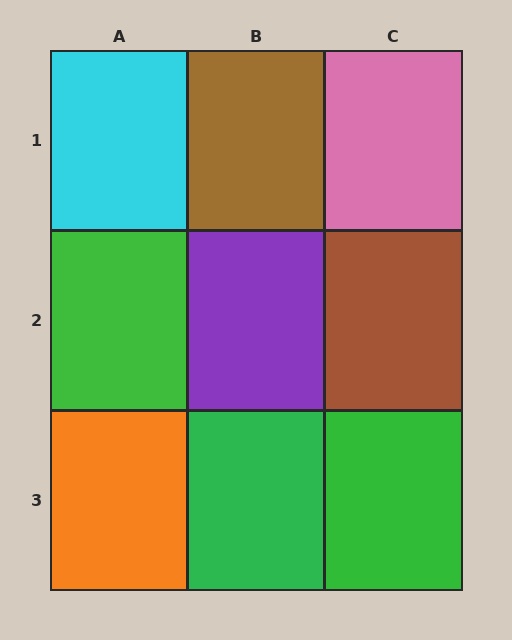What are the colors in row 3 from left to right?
Orange, green, green.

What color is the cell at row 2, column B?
Purple.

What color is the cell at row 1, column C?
Pink.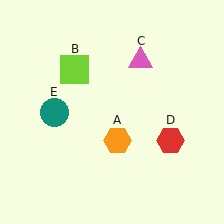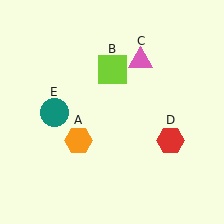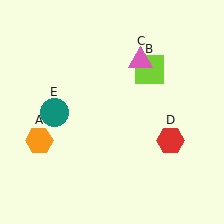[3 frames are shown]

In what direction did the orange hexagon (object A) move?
The orange hexagon (object A) moved left.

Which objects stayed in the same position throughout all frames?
Pink triangle (object C) and red hexagon (object D) and teal circle (object E) remained stationary.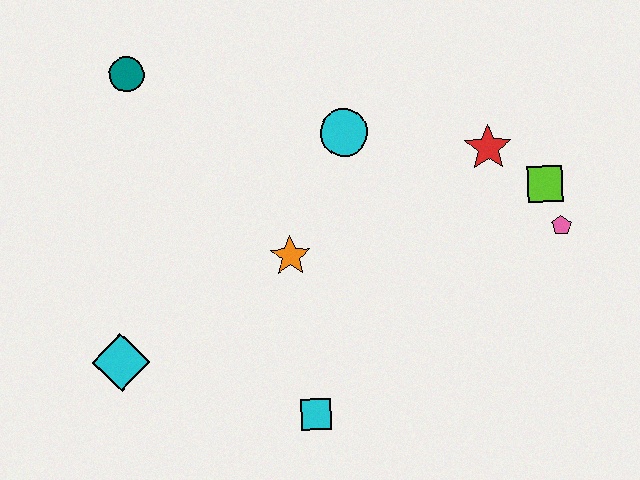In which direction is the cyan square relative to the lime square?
The cyan square is to the left of the lime square.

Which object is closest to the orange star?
The cyan circle is closest to the orange star.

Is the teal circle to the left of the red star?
Yes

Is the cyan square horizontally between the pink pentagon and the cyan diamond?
Yes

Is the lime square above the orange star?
Yes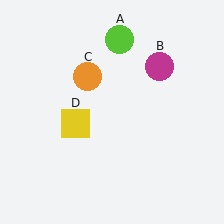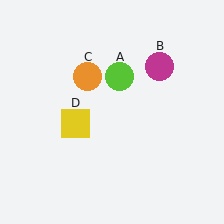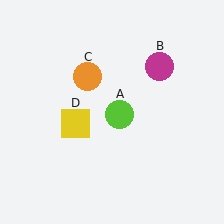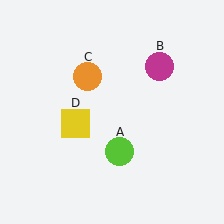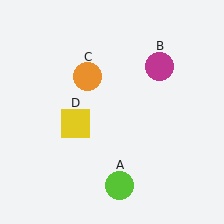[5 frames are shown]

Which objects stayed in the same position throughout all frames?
Magenta circle (object B) and orange circle (object C) and yellow square (object D) remained stationary.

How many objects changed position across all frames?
1 object changed position: lime circle (object A).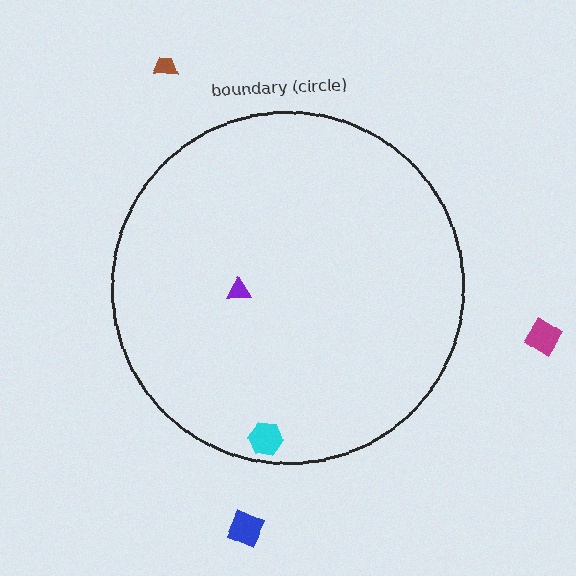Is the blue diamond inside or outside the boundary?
Outside.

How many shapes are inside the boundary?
2 inside, 3 outside.